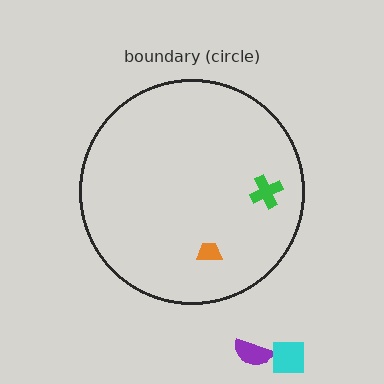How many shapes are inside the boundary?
2 inside, 2 outside.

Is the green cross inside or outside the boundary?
Inside.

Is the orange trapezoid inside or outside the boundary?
Inside.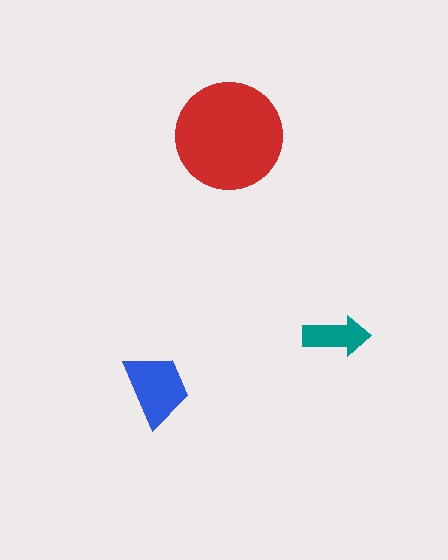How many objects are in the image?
There are 3 objects in the image.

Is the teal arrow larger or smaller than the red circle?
Smaller.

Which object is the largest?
The red circle.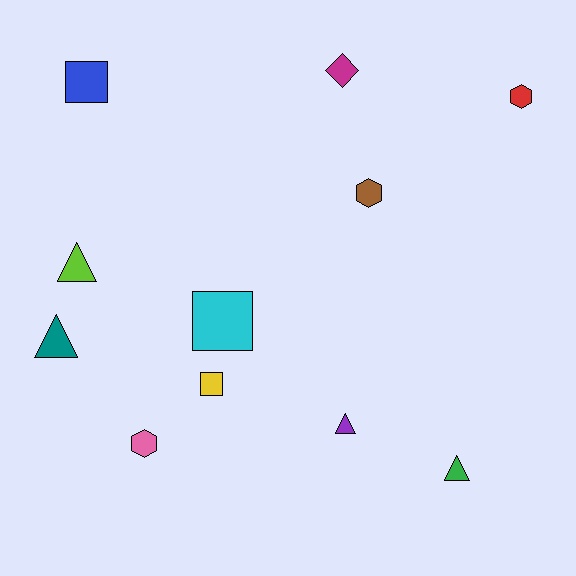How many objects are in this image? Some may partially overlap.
There are 11 objects.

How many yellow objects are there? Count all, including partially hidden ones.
There is 1 yellow object.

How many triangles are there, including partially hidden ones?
There are 4 triangles.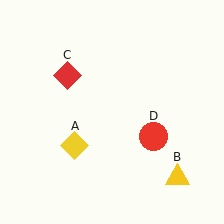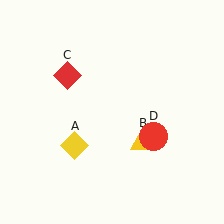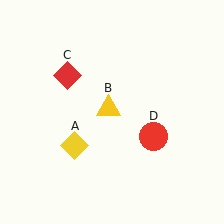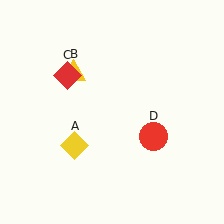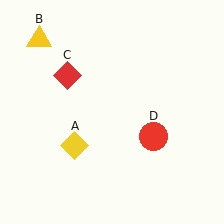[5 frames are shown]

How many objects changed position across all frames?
1 object changed position: yellow triangle (object B).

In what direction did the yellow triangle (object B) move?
The yellow triangle (object B) moved up and to the left.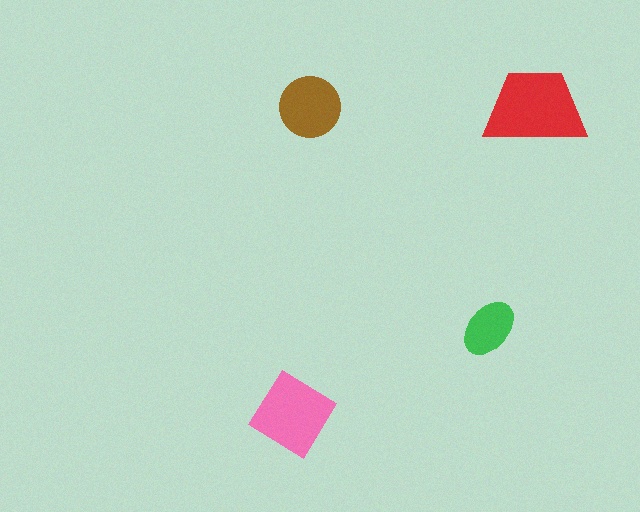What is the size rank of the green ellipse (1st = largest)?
4th.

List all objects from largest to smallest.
The red trapezoid, the pink diamond, the brown circle, the green ellipse.